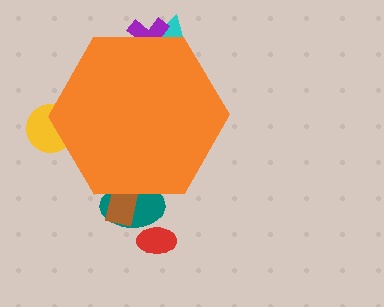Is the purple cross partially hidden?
Yes, the purple cross is partially hidden behind the orange hexagon.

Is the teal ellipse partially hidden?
Yes, the teal ellipse is partially hidden behind the orange hexagon.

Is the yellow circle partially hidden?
Yes, the yellow circle is partially hidden behind the orange hexagon.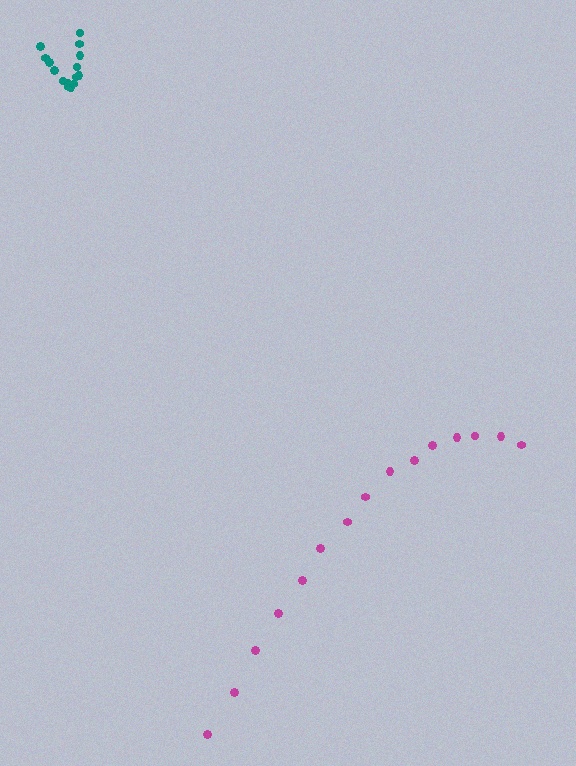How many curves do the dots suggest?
There are 2 distinct paths.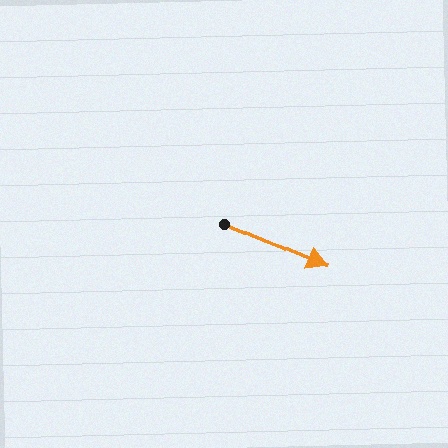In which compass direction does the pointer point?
Southeast.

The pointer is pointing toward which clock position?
Roughly 4 o'clock.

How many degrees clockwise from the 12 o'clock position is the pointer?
Approximately 113 degrees.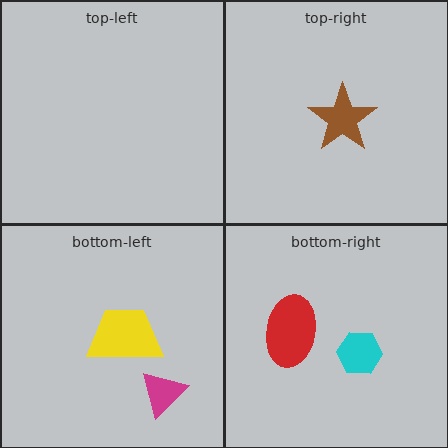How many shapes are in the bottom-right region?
2.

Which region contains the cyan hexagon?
The bottom-right region.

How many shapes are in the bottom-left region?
2.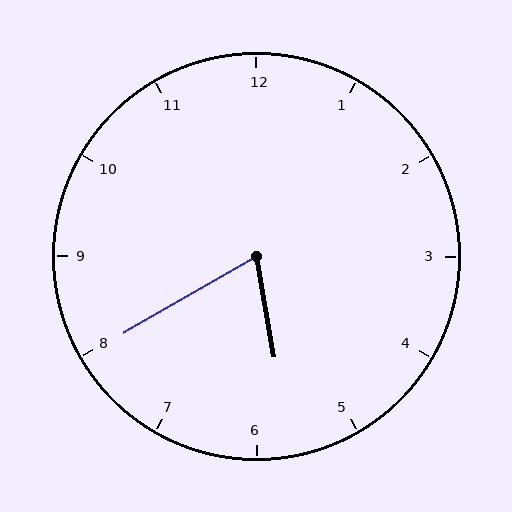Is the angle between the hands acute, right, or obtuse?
It is acute.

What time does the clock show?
5:40.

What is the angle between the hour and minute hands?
Approximately 70 degrees.